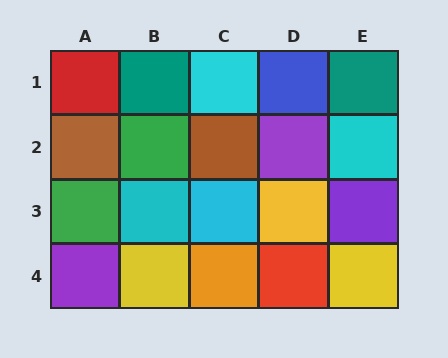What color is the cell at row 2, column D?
Purple.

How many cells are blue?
1 cell is blue.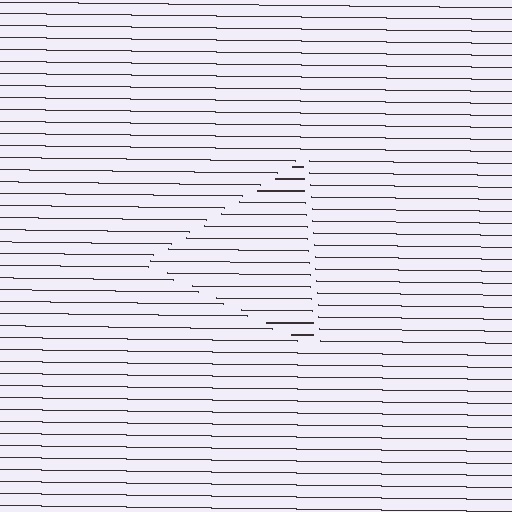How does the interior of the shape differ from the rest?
The interior of the shape contains the same grating, shifted by half a period — the contour is defined by the phase discontinuity where line-ends from the inner and outer gratings abut.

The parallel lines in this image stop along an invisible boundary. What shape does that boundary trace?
An illusory triangle. The interior of the shape contains the same grating, shifted by half a period — the contour is defined by the phase discontinuity where line-ends from the inner and outer gratings abut.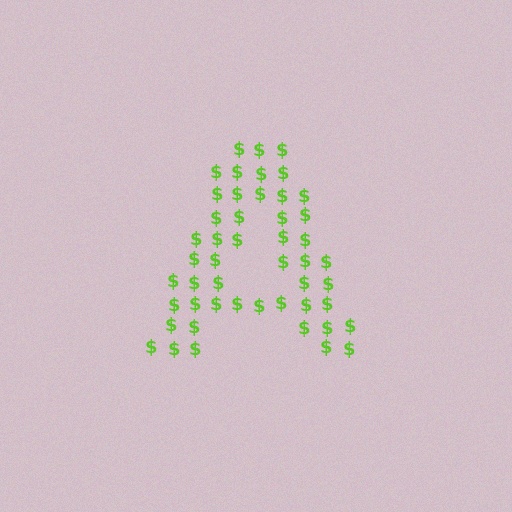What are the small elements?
The small elements are dollar signs.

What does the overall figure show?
The overall figure shows the letter A.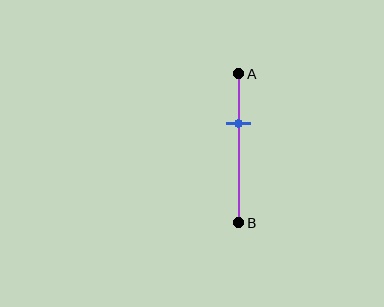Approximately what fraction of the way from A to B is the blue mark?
The blue mark is approximately 35% of the way from A to B.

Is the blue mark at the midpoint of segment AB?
No, the mark is at about 35% from A, not at the 50% midpoint.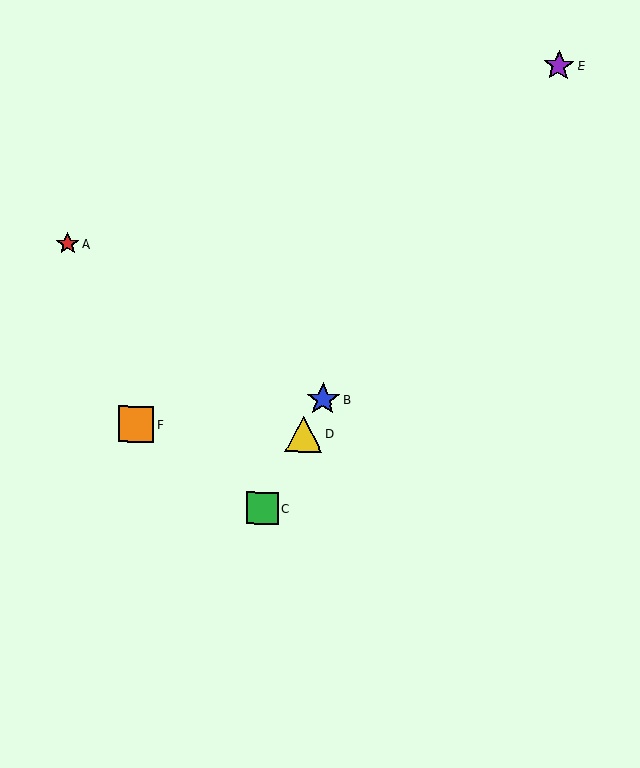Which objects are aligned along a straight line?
Objects B, C, D are aligned along a straight line.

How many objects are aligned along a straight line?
3 objects (B, C, D) are aligned along a straight line.